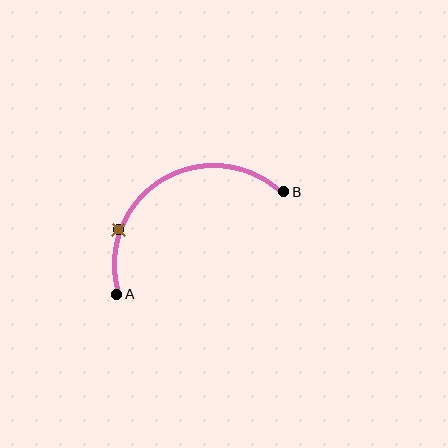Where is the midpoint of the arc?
The arc midpoint is the point on the curve farthest from the straight line joining A and B. It sits above that line.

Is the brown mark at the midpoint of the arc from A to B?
No. The brown mark lies on the arc but is closer to endpoint A. The arc midpoint would be at the point on the curve equidistant along the arc from both A and B.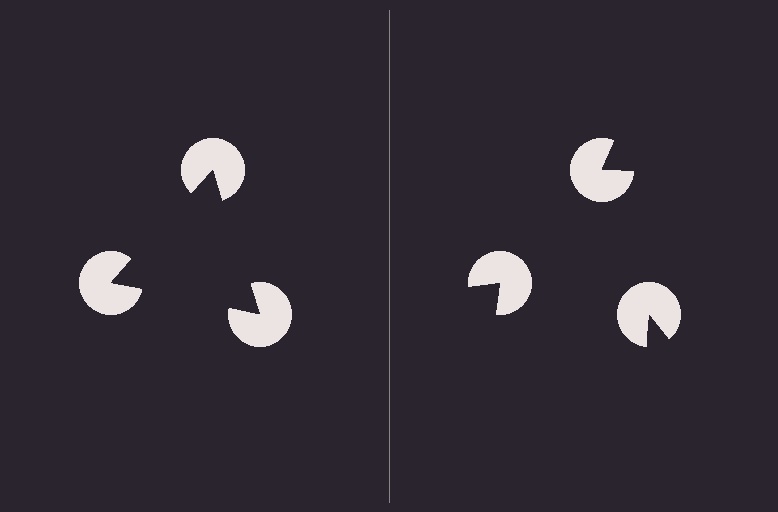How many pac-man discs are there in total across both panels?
6 — 3 on each side.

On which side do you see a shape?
An illusory triangle appears on the left side. On the right side the wedge cuts are rotated, so no coherent shape forms.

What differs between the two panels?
The pac-man discs are positioned identically on both sides; only the wedge orientations differ. On the left they align to a triangle; on the right they are misaligned.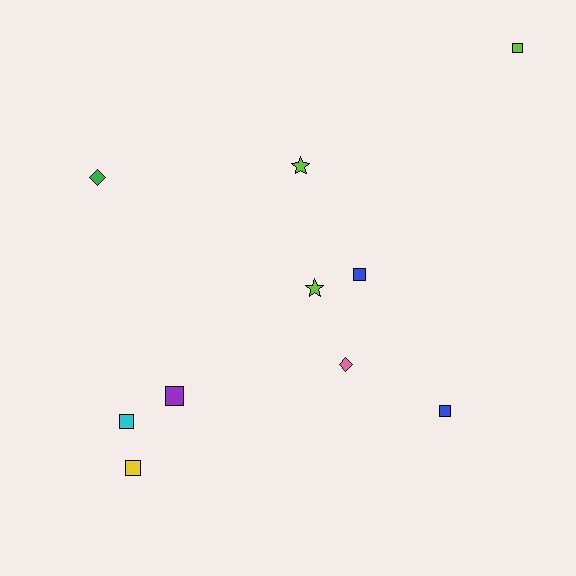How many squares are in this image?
There are 6 squares.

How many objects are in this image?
There are 10 objects.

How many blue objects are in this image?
There are 2 blue objects.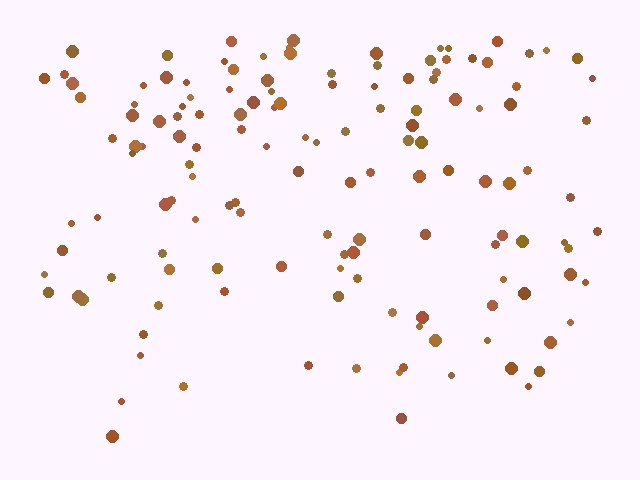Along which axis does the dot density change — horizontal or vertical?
Vertical.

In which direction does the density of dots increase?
From bottom to top, with the top side densest.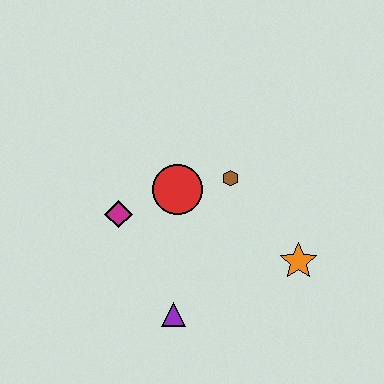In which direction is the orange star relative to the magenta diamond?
The orange star is to the right of the magenta diamond.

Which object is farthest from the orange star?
The magenta diamond is farthest from the orange star.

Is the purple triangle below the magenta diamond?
Yes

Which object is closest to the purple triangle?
The magenta diamond is closest to the purple triangle.